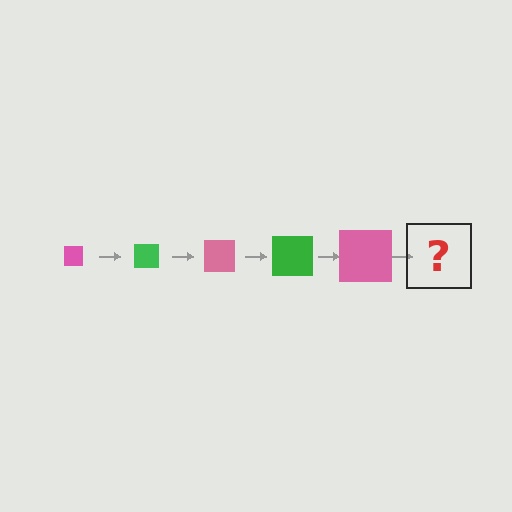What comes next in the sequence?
The next element should be a green square, larger than the previous one.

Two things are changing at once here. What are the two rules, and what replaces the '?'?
The two rules are that the square grows larger each step and the color cycles through pink and green. The '?' should be a green square, larger than the previous one.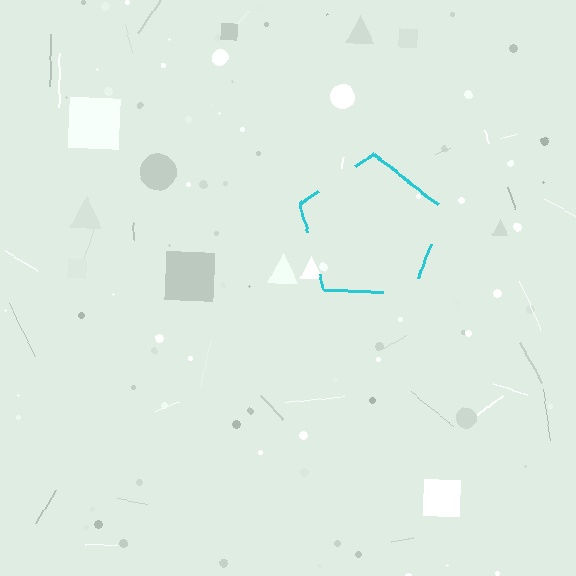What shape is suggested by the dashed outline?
The dashed outline suggests a pentagon.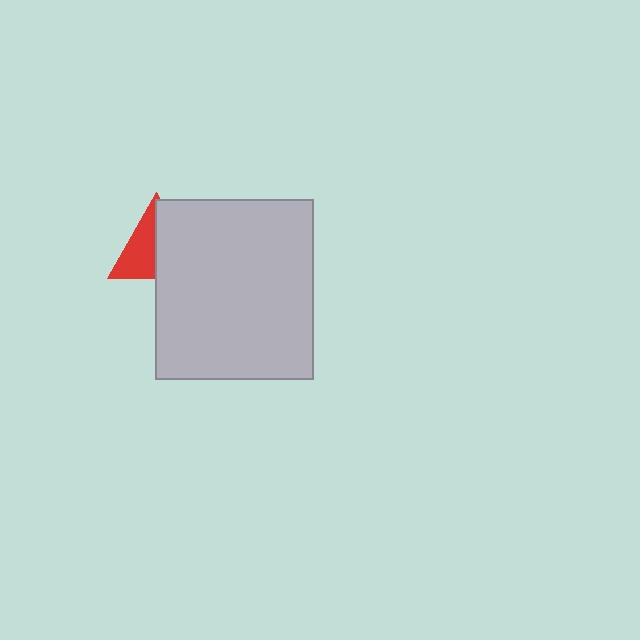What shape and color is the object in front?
The object in front is a light gray rectangle.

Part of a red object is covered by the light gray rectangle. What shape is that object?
It is a triangle.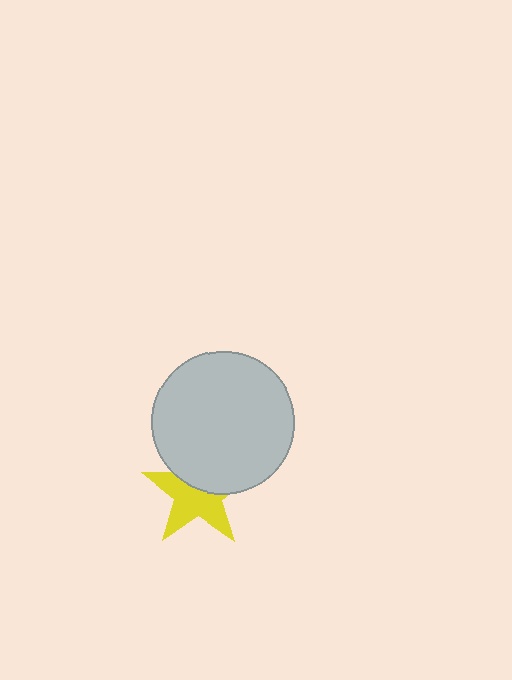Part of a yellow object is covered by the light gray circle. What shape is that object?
It is a star.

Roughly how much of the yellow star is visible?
About half of it is visible (roughly 58%).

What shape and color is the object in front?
The object in front is a light gray circle.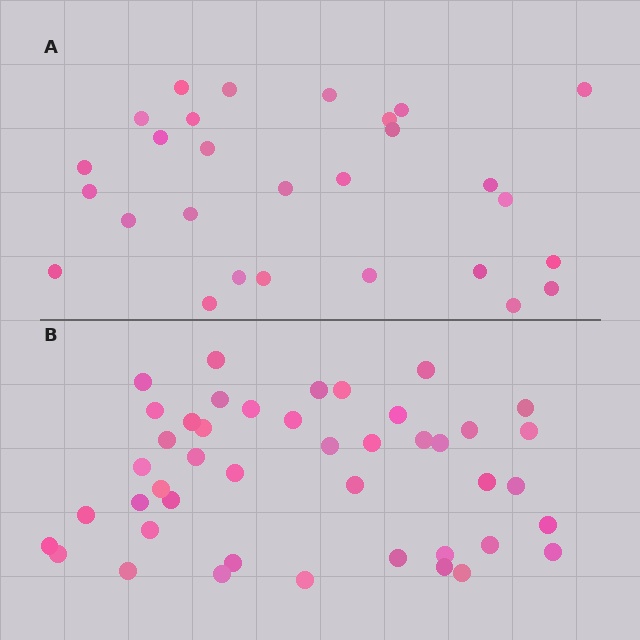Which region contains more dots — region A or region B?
Region B (the bottom region) has more dots.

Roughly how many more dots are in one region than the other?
Region B has approximately 15 more dots than region A.